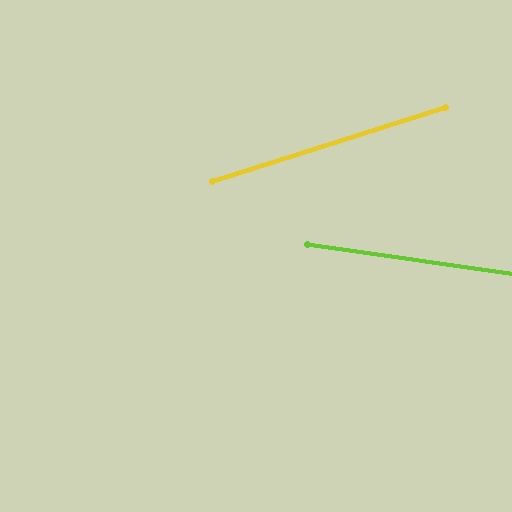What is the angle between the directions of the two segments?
Approximately 26 degrees.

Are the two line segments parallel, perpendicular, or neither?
Neither parallel nor perpendicular — they differ by about 26°.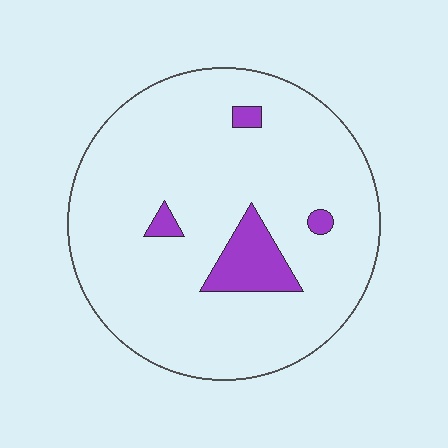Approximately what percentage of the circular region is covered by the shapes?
Approximately 10%.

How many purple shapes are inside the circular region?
4.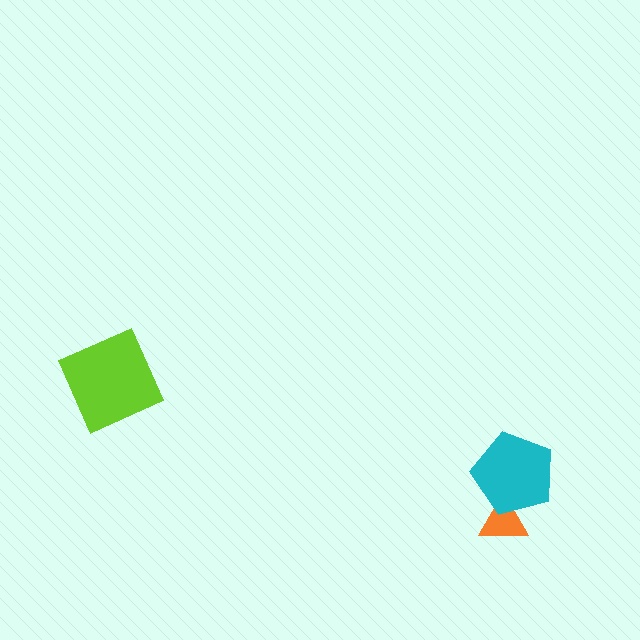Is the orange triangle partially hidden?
Yes, it is partially covered by another shape.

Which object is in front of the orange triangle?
The cyan pentagon is in front of the orange triangle.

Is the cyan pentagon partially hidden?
No, no other shape covers it.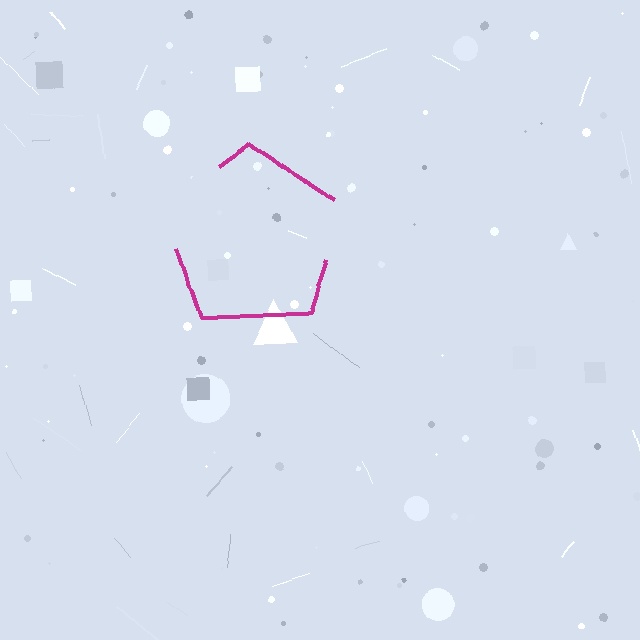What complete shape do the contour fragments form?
The contour fragments form a pentagon.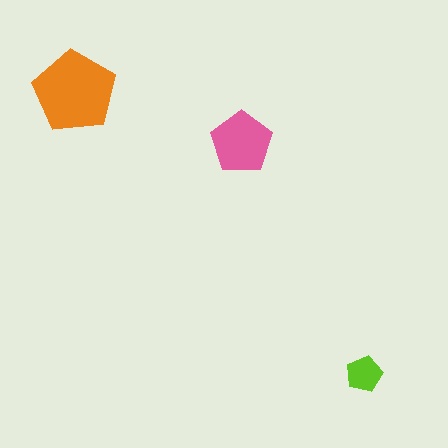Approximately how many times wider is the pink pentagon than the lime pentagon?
About 1.5 times wider.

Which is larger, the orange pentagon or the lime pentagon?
The orange one.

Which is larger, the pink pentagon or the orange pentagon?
The orange one.